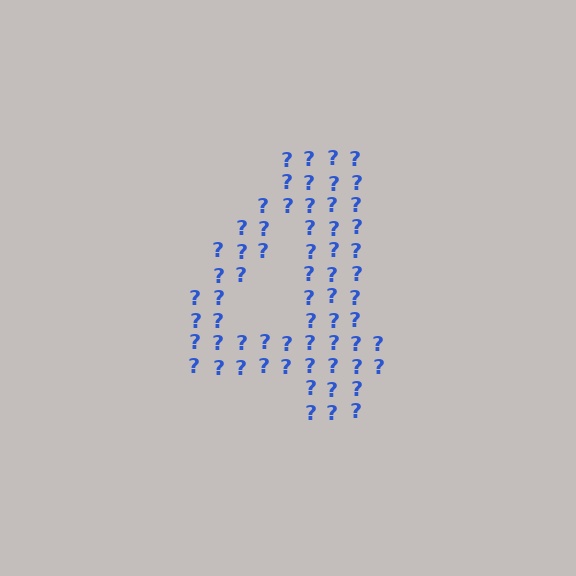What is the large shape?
The large shape is the digit 4.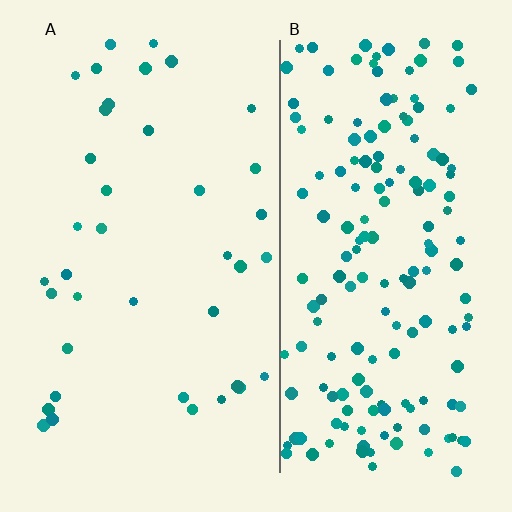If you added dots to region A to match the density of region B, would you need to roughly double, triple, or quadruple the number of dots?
Approximately quadruple.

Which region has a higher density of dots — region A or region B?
B (the right).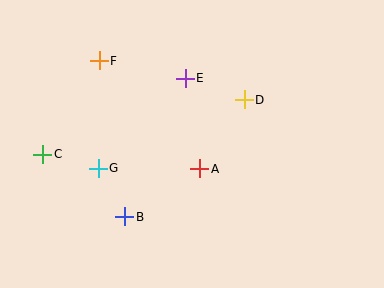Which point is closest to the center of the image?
Point A at (200, 169) is closest to the center.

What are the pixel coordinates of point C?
Point C is at (43, 154).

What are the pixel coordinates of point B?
Point B is at (125, 217).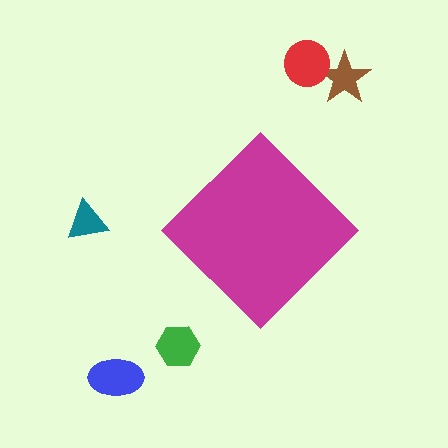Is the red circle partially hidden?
No, the red circle is fully visible.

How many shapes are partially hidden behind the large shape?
0 shapes are partially hidden.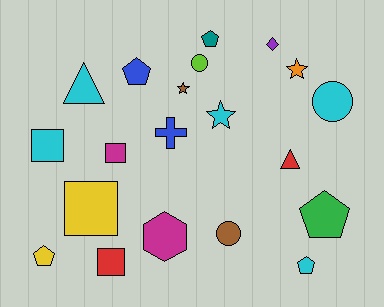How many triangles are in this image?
There are 2 triangles.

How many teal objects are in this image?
There is 1 teal object.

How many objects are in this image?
There are 20 objects.